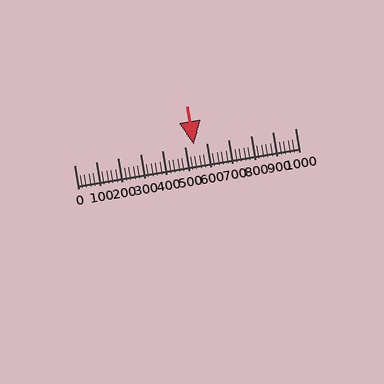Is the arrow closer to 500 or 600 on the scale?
The arrow is closer to 500.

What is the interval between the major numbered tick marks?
The major tick marks are spaced 100 units apart.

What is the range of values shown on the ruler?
The ruler shows values from 0 to 1000.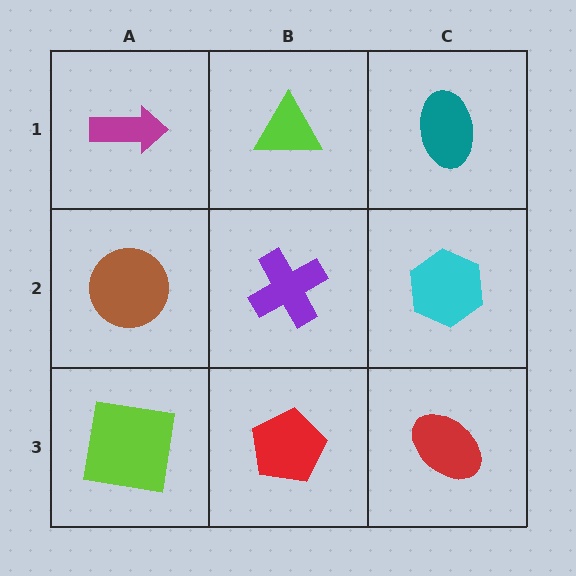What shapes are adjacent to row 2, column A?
A magenta arrow (row 1, column A), a lime square (row 3, column A), a purple cross (row 2, column B).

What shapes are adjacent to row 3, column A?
A brown circle (row 2, column A), a red pentagon (row 3, column B).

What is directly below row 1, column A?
A brown circle.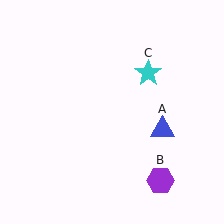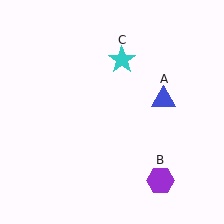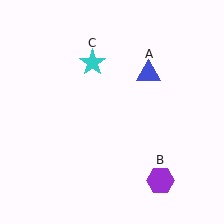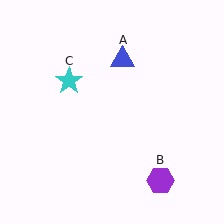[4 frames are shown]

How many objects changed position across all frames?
2 objects changed position: blue triangle (object A), cyan star (object C).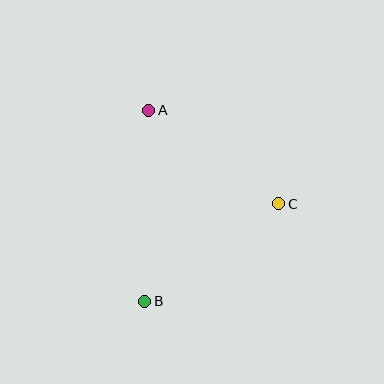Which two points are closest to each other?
Points A and C are closest to each other.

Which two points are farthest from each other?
Points A and B are farthest from each other.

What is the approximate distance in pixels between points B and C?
The distance between B and C is approximately 166 pixels.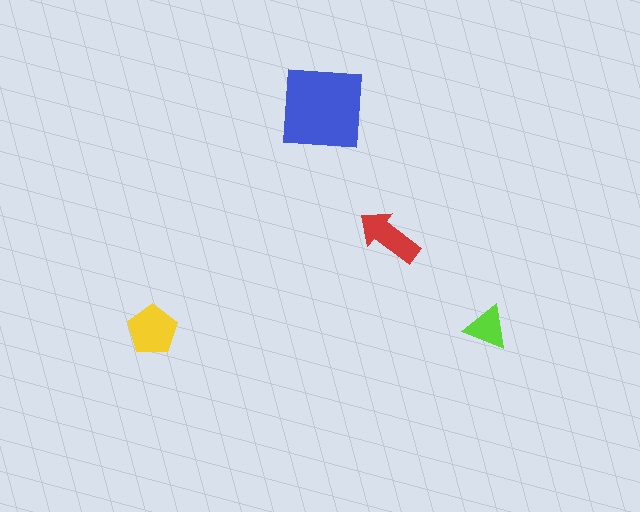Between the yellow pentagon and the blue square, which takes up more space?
The blue square.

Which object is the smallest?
The lime triangle.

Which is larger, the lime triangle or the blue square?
The blue square.